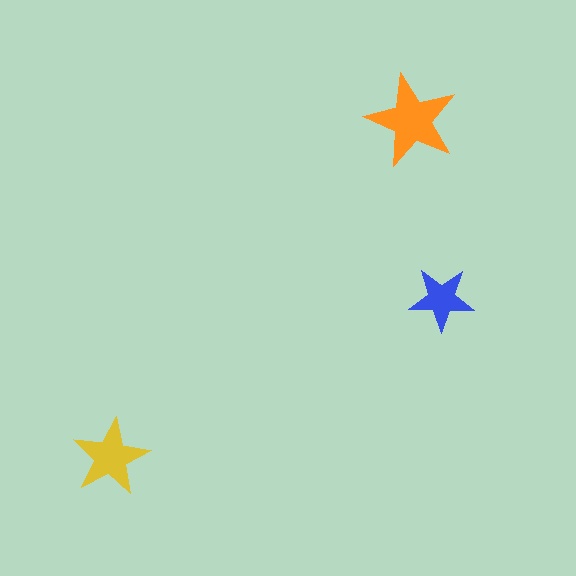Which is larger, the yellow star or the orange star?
The orange one.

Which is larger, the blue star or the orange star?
The orange one.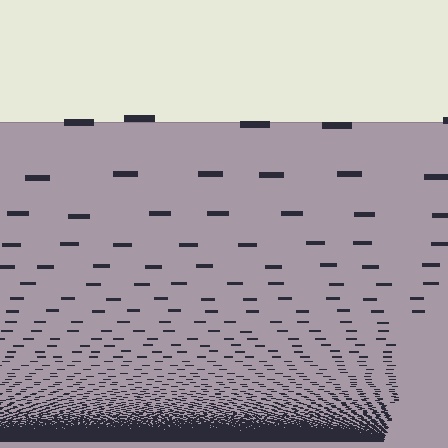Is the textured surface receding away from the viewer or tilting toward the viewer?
The surface appears to tilt toward the viewer. Texture elements get larger and sparser toward the top.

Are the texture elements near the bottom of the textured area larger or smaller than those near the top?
Smaller. The gradient is inverted — elements near the bottom are smaller and denser.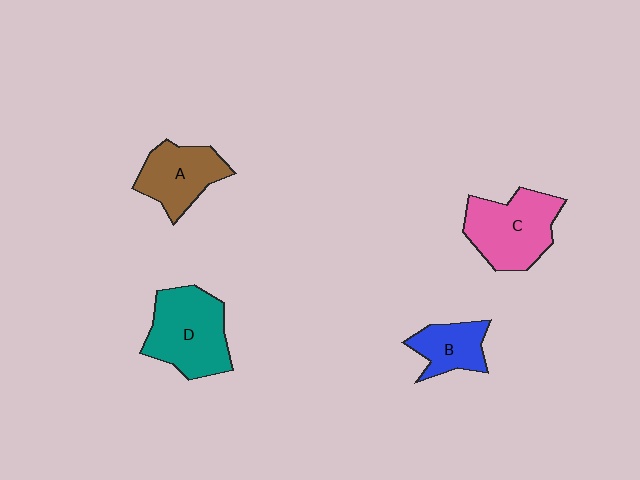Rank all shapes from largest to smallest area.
From largest to smallest: D (teal), C (pink), A (brown), B (blue).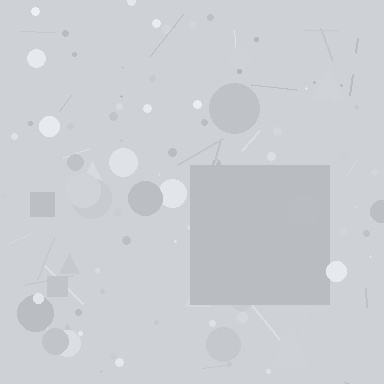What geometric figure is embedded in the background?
A square is embedded in the background.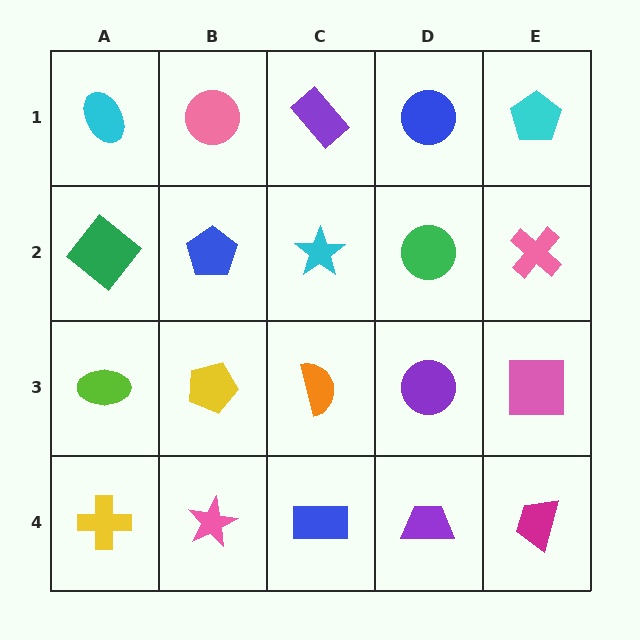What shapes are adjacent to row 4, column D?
A purple circle (row 3, column D), a blue rectangle (row 4, column C), a magenta trapezoid (row 4, column E).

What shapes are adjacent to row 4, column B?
A yellow pentagon (row 3, column B), a yellow cross (row 4, column A), a blue rectangle (row 4, column C).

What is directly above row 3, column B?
A blue pentagon.